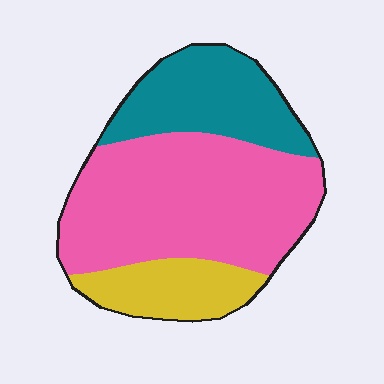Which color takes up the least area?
Yellow, at roughly 15%.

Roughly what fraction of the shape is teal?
Teal takes up about one quarter (1/4) of the shape.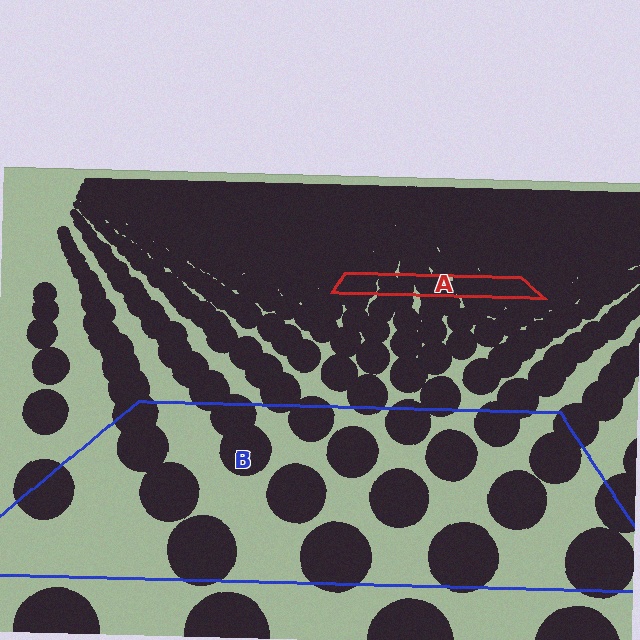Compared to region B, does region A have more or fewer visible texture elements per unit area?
Region A has more texture elements per unit area — they are packed more densely because it is farther away.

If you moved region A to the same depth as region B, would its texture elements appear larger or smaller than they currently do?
They would appear larger. At a closer depth, the same texture elements are projected at a bigger on-screen size.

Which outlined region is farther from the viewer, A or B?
Region A is farther from the viewer — the texture elements inside it appear smaller and more densely packed.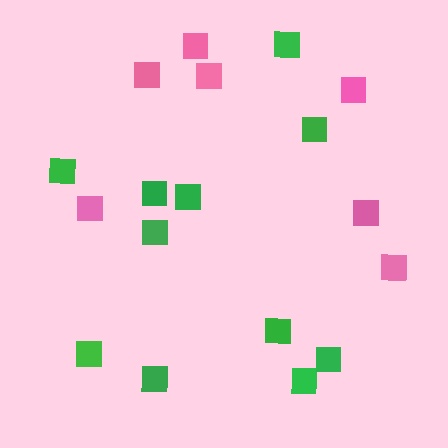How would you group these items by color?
There are 2 groups: one group of pink squares (7) and one group of green squares (11).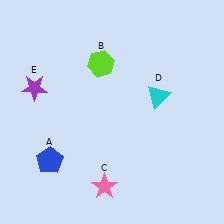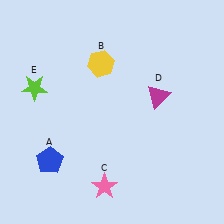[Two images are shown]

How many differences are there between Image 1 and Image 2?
There are 3 differences between the two images.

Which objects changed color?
B changed from lime to yellow. D changed from cyan to magenta. E changed from purple to lime.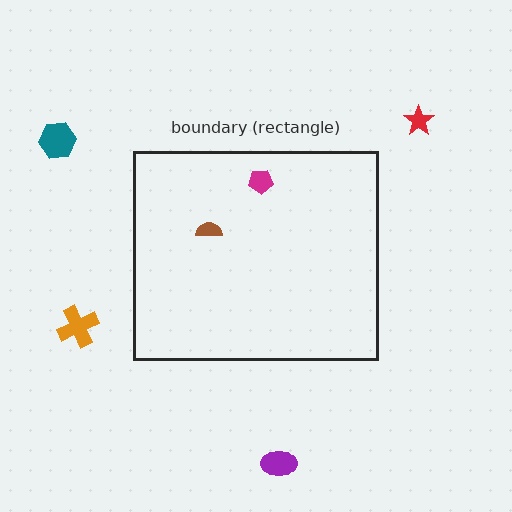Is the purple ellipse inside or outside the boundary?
Outside.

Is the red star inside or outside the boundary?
Outside.